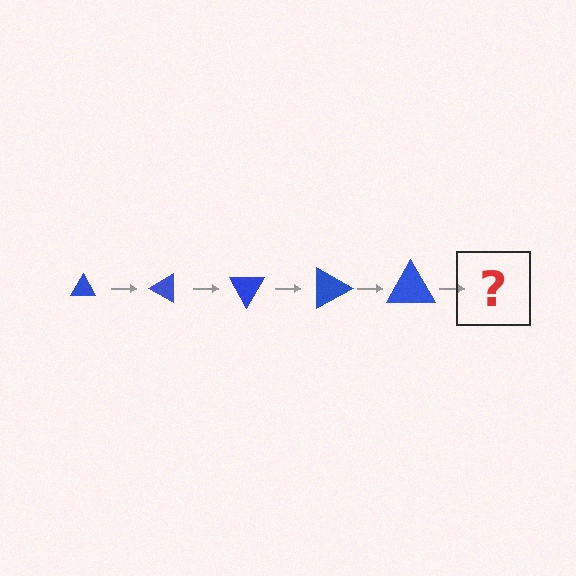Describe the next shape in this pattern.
It should be a triangle, larger than the previous one and rotated 150 degrees from the start.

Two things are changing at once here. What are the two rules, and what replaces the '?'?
The two rules are that the triangle grows larger each step and it rotates 30 degrees each step. The '?' should be a triangle, larger than the previous one and rotated 150 degrees from the start.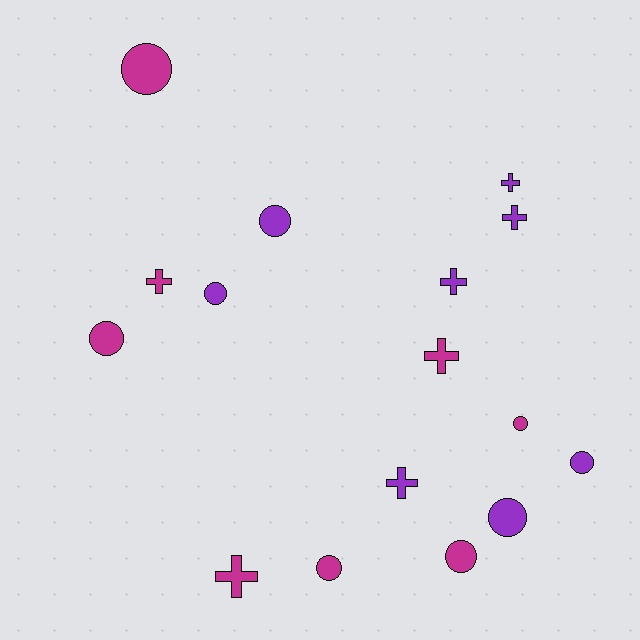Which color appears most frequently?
Magenta, with 8 objects.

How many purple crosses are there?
There are 4 purple crosses.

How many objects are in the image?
There are 16 objects.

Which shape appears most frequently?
Circle, with 9 objects.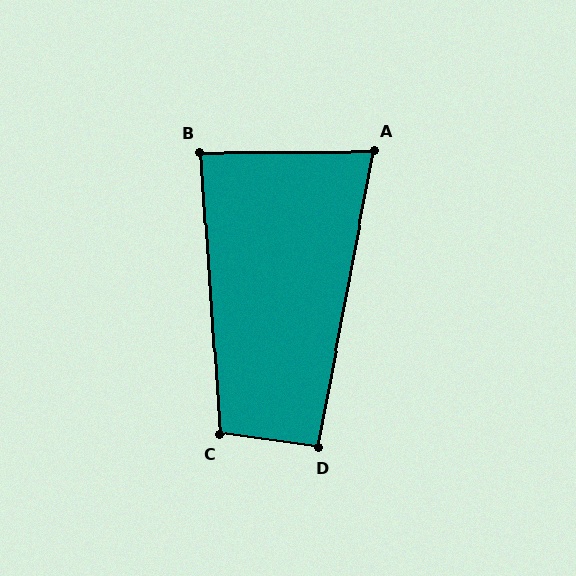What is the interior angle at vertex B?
Approximately 86 degrees (approximately right).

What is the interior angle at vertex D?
Approximately 94 degrees (approximately right).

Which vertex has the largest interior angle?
C, at approximately 101 degrees.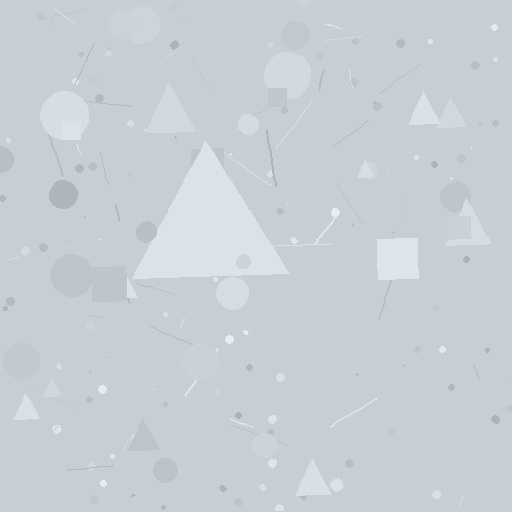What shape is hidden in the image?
A triangle is hidden in the image.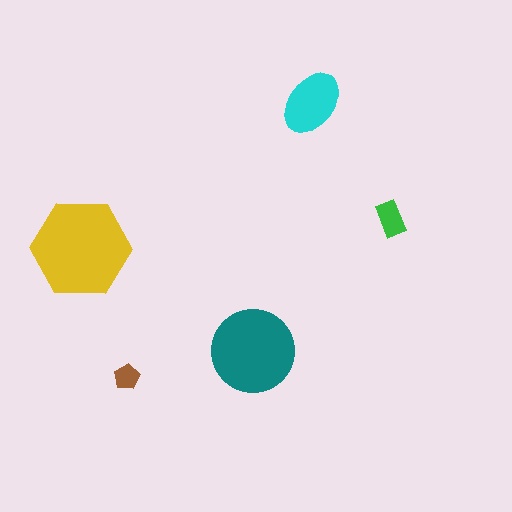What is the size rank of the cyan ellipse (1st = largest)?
3rd.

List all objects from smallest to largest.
The brown pentagon, the green rectangle, the cyan ellipse, the teal circle, the yellow hexagon.